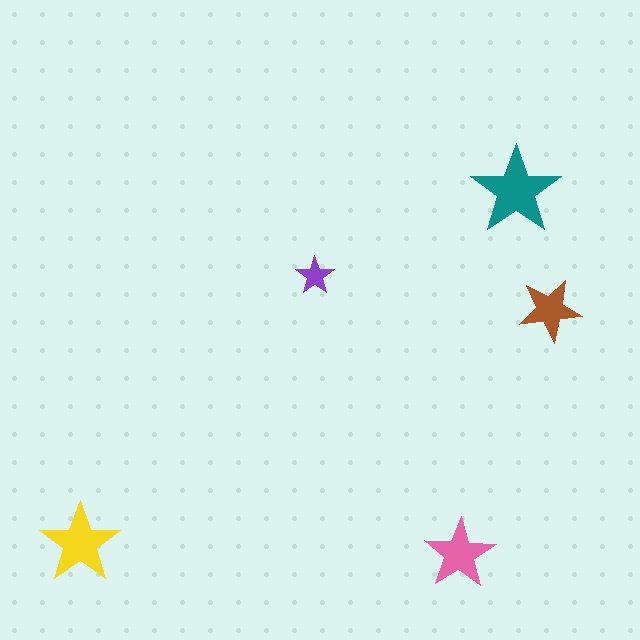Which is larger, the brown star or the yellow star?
The yellow one.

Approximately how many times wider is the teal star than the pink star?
About 1.5 times wider.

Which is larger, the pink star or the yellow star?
The yellow one.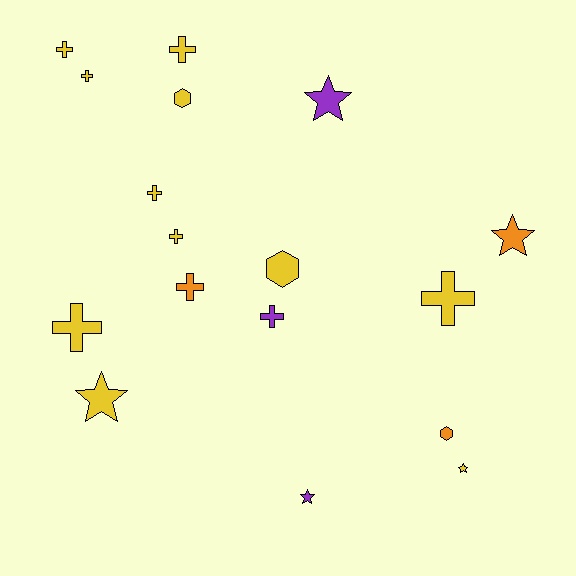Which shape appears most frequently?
Cross, with 9 objects.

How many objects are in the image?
There are 17 objects.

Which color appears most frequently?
Yellow, with 11 objects.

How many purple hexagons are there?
There are no purple hexagons.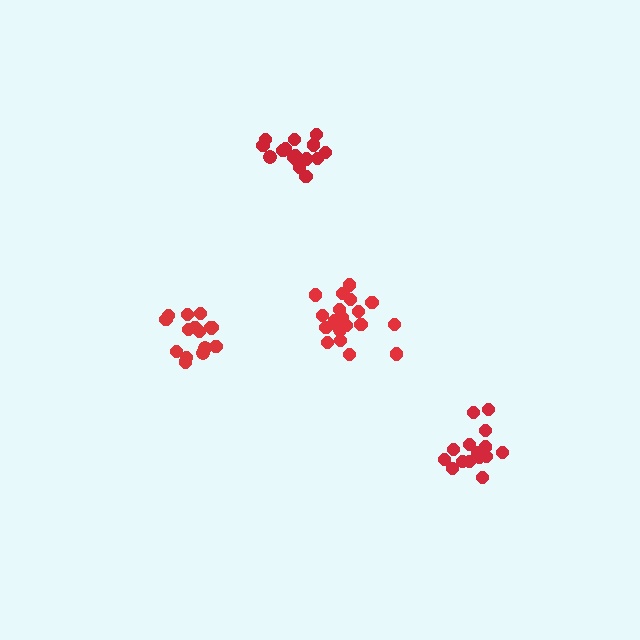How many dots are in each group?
Group 1: 19 dots, Group 2: 16 dots, Group 3: 15 dots, Group 4: 16 dots (66 total).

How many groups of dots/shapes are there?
There are 4 groups.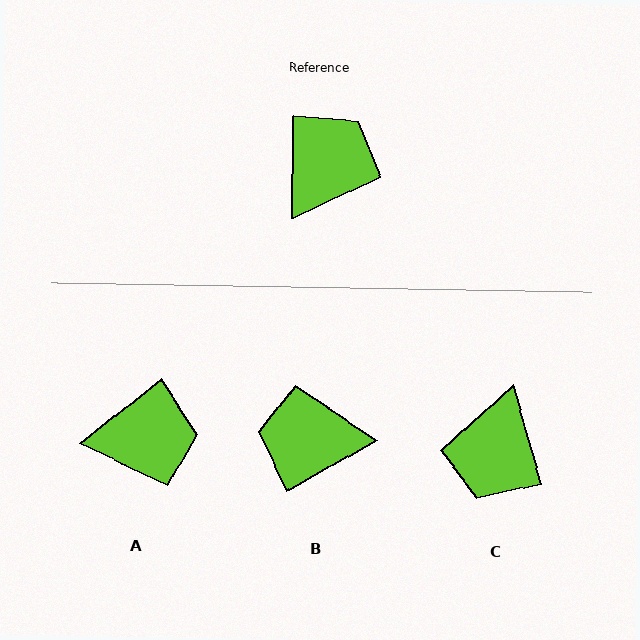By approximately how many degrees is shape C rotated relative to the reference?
Approximately 163 degrees clockwise.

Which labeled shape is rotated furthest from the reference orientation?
C, about 163 degrees away.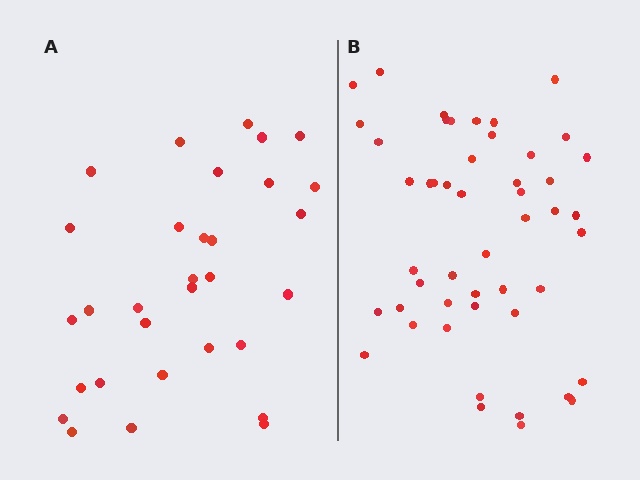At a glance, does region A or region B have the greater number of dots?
Region B (the right region) has more dots.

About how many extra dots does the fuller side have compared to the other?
Region B has approximately 20 more dots than region A.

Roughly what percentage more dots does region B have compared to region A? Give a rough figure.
About 60% more.